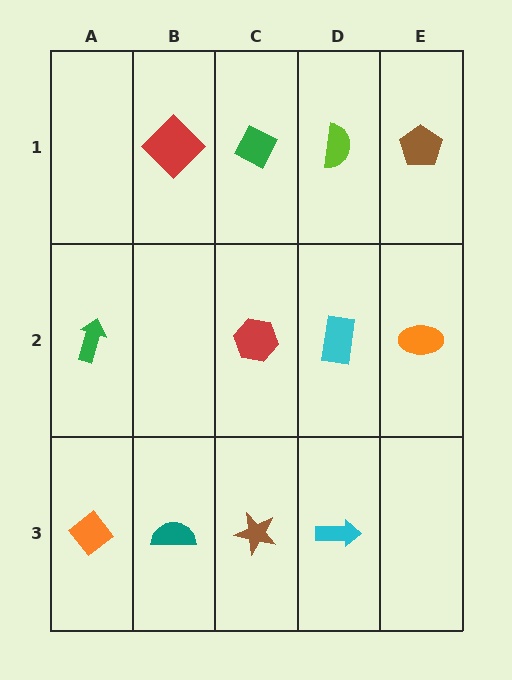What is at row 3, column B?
A teal semicircle.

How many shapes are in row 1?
4 shapes.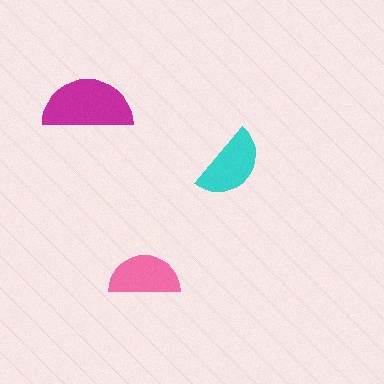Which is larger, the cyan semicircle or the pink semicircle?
The cyan one.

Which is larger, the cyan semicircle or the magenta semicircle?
The magenta one.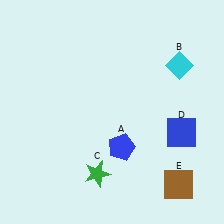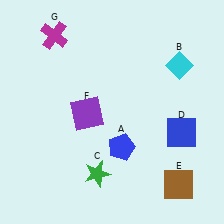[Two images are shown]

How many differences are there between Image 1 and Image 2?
There are 2 differences between the two images.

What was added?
A purple square (F), a magenta cross (G) were added in Image 2.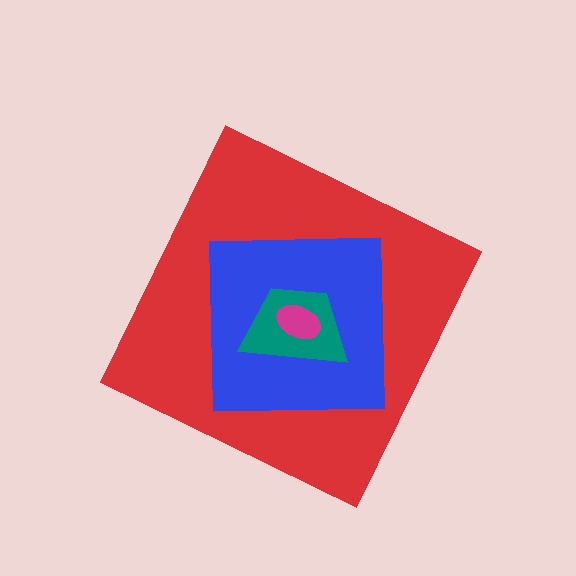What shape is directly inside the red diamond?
The blue square.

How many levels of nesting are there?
4.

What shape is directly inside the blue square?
The teal trapezoid.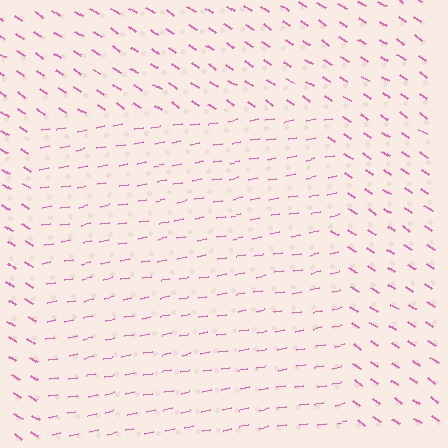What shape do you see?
I see a rectangle.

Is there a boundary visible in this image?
Yes, there is a texture boundary formed by a change in line orientation.